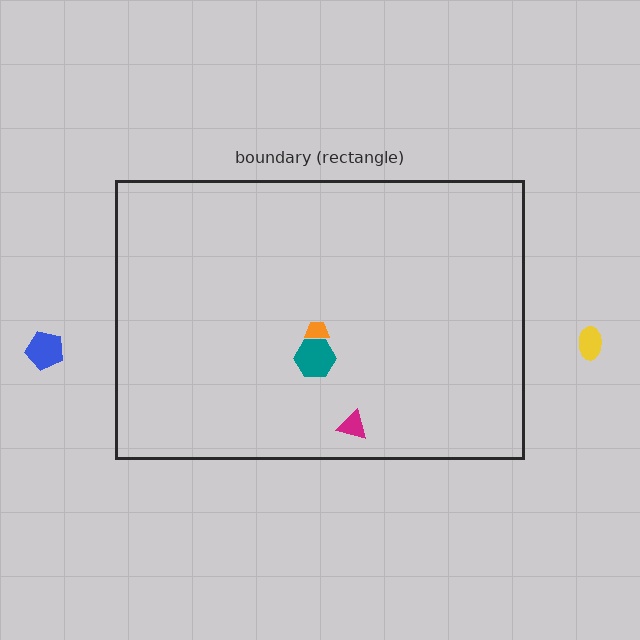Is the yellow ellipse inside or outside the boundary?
Outside.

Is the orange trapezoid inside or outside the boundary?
Inside.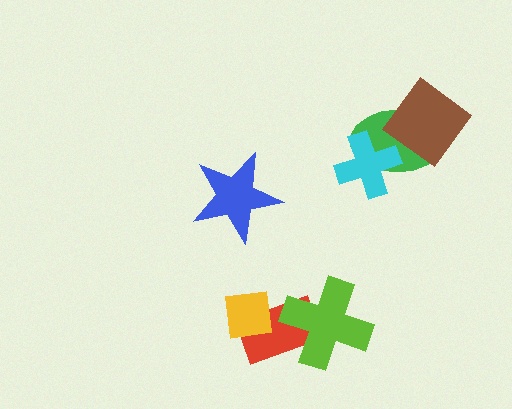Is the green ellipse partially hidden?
Yes, it is partially covered by another shape.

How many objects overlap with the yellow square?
1 object overlaps with the yellow square.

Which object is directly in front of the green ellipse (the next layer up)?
The cyan cross is directly in front of the green ellipse.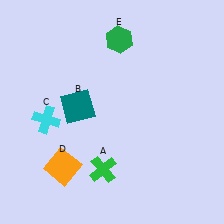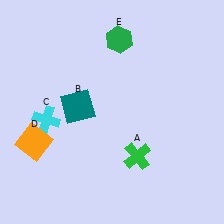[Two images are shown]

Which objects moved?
The objects that moved are: the green cross (A), the orange square (D).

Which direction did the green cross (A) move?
The green cross (A) moved right.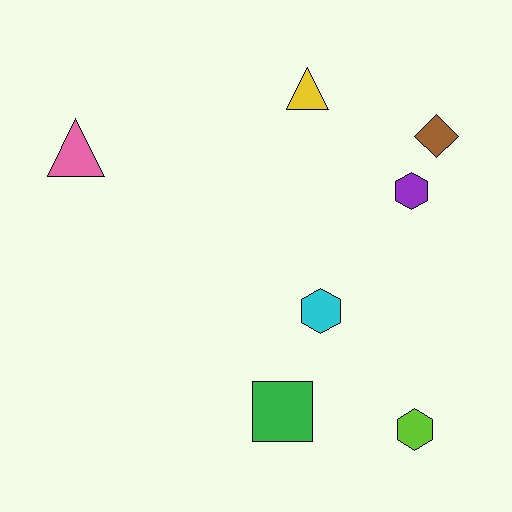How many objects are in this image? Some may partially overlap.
There are 7 objects.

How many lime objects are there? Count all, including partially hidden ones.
There is 1 lime object.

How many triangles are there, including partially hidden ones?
There are 2 triangles.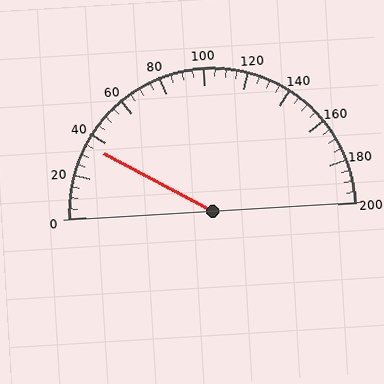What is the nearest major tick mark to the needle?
The nearest major tick mark is 40.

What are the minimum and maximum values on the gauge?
The gauge ranges from 0 to 200.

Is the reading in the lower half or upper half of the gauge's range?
The reading is in the lower half of the range (0 to 200).